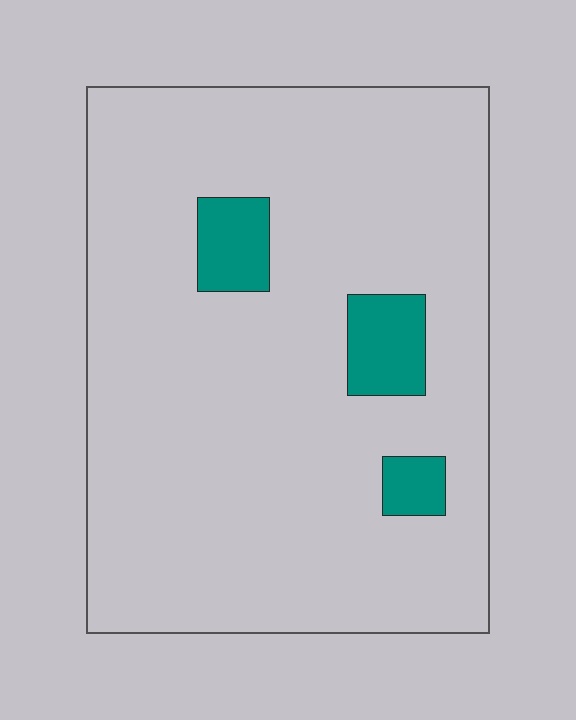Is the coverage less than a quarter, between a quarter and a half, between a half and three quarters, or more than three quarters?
Less than a quarter.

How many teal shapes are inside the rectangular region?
3.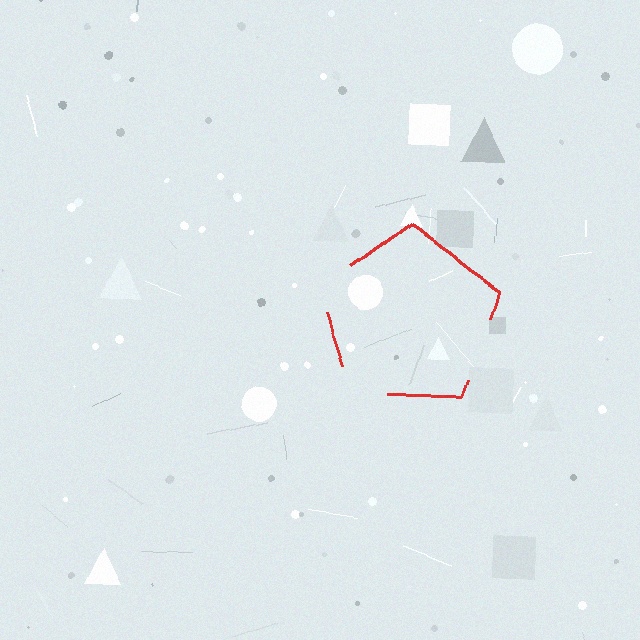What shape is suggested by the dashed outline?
The dashed outline suggests a pentagon.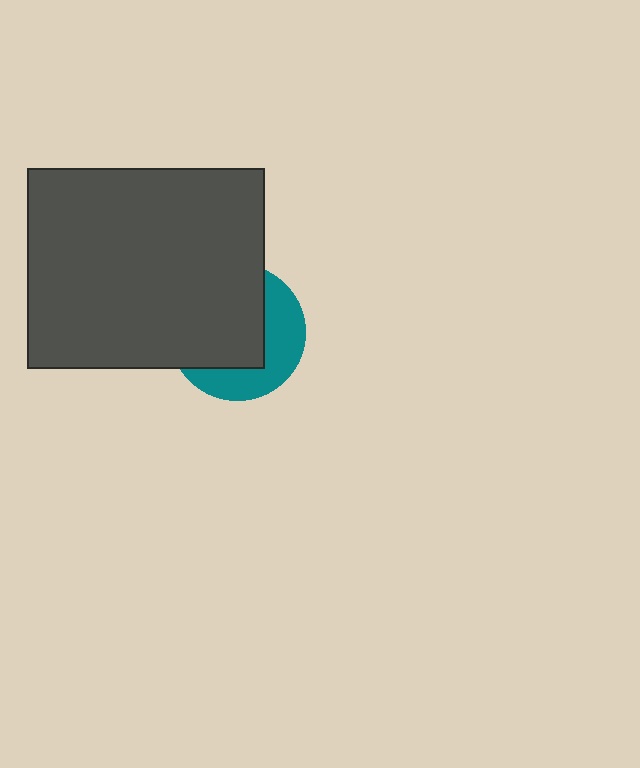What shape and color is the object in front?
The object in front is a dark gray rectangle.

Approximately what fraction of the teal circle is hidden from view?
Roughly 61% of the teal circle is hidden behind the dark gray rectangle.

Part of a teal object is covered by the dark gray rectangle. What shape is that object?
It is a circle.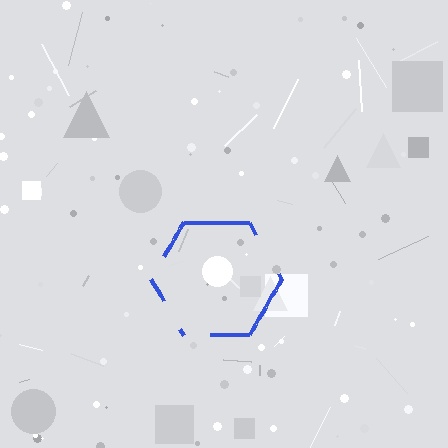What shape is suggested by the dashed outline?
The dashed outline suggests a hexagon.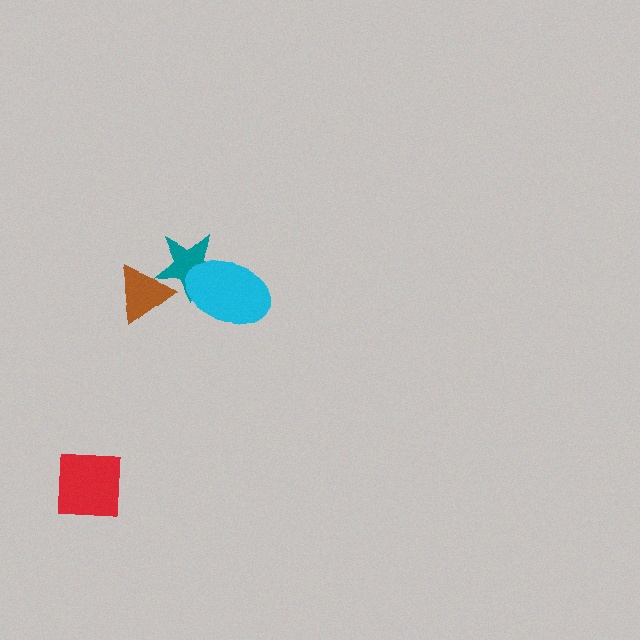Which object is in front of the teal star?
The cyan ellipse is in front of the teal star.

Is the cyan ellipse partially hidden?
No, no other shape covers it.